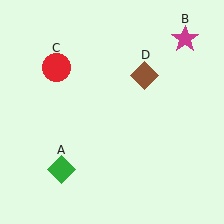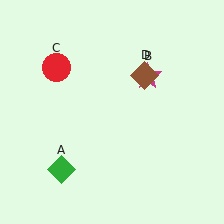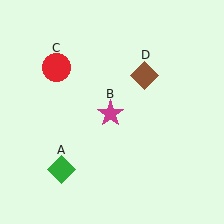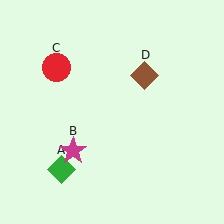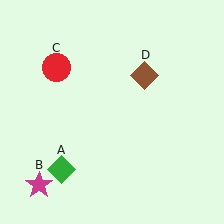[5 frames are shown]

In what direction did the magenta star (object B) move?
The magenta star (object B) moved down and to the left.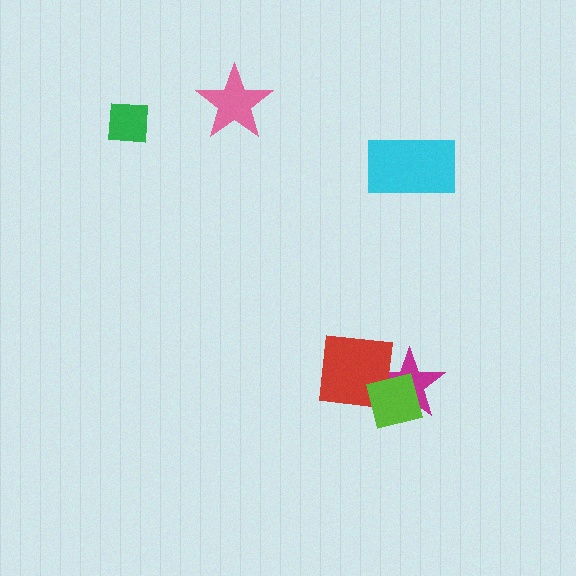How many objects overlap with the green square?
0 objects overlap with the green square.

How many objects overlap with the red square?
2 objects overlap with the red square.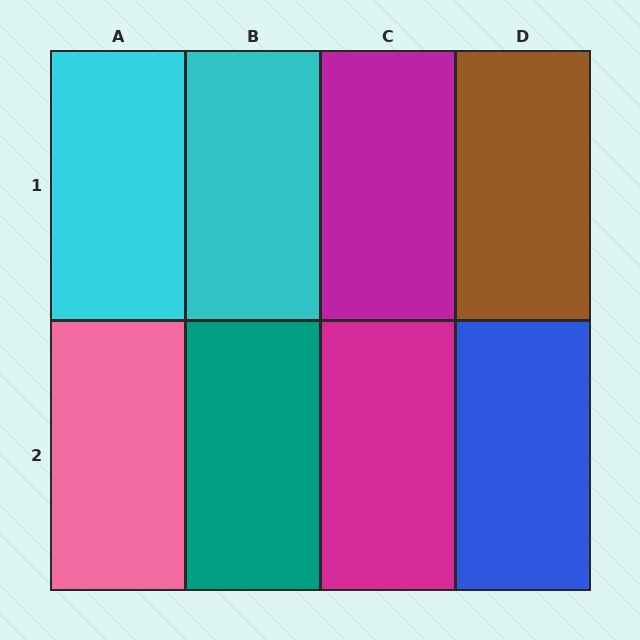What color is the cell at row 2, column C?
Magenta.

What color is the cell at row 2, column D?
Blue.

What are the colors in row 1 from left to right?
Cyan, cyan, magenta, brown.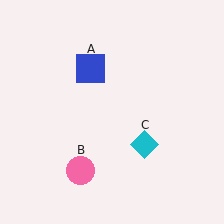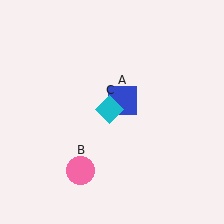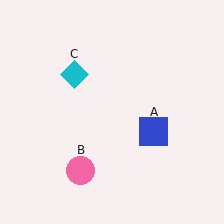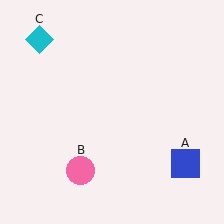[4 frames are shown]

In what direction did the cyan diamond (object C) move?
The cyan diamond (object C) moved up and to the left.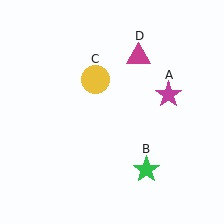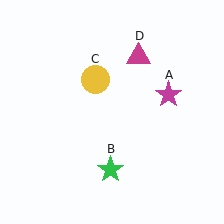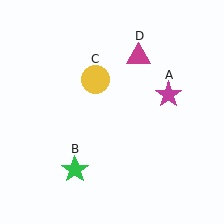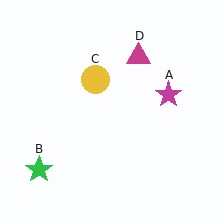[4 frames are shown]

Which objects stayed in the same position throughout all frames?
Magenta star (object A) and yellow circle (object C) and magenta triangle (object D) remained stationary.